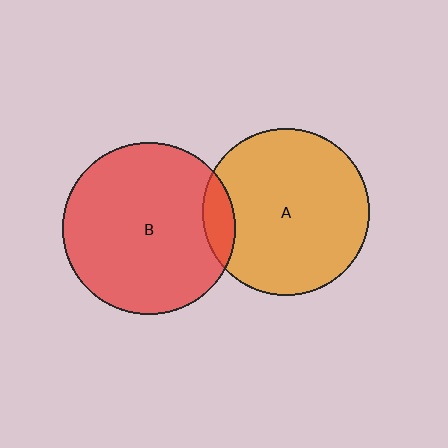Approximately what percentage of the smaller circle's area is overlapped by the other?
Approximately 10%.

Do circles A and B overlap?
Yes.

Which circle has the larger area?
Circle B (red).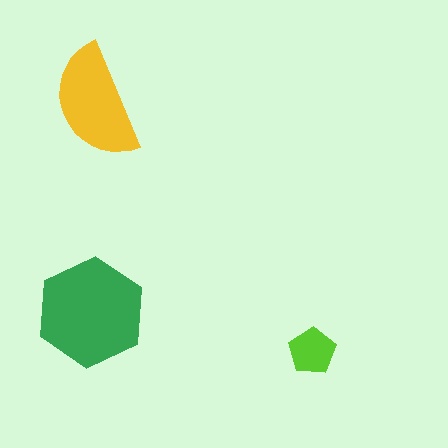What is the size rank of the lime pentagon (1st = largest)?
3rd.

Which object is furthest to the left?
The green hexagon is leftmost.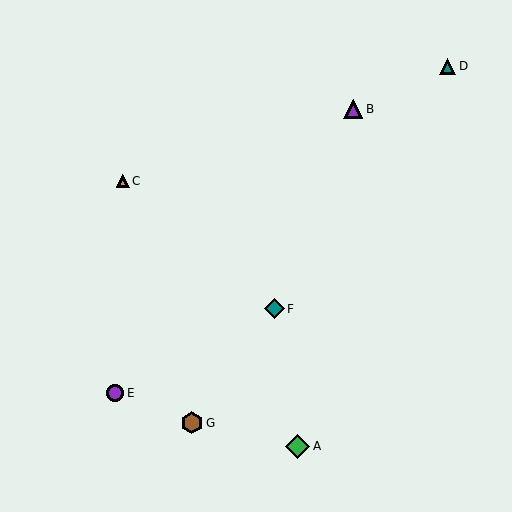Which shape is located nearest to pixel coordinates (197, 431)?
The brown hexagon (labeled G) at (192, 423) is nearest to that location.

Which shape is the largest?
The green diamond (labeled A) is the largest.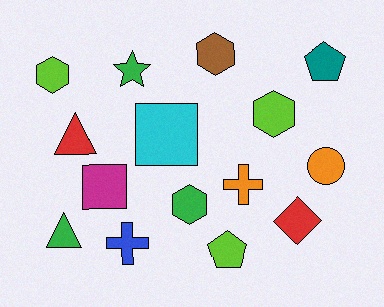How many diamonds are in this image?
There is 1 diamond.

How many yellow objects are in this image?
There are no yellow objects.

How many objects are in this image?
There are 15 objects.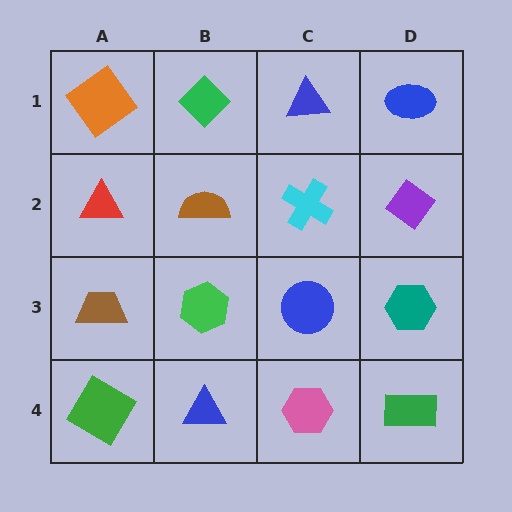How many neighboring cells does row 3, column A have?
3.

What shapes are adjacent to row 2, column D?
A blue ellipse (row 1, column D), a teal hexagon (row 3, column D), a cyan cross (row 2, column C).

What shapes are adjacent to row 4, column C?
A blue circle (row 3, column C), a blue triangle (row 4, column B), a green rectangle (row 4, column D).